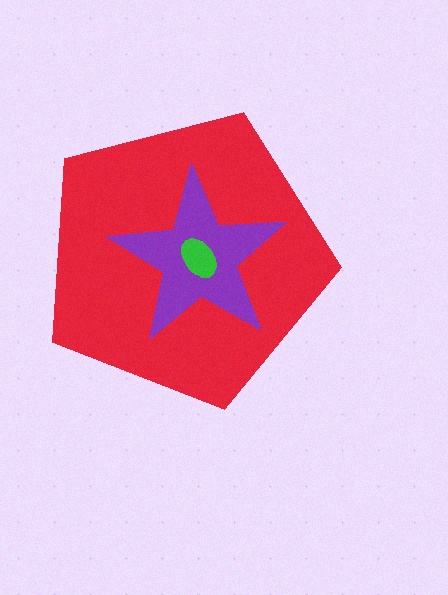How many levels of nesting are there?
3.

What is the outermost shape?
The red pentagon.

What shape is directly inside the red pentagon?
The purple star.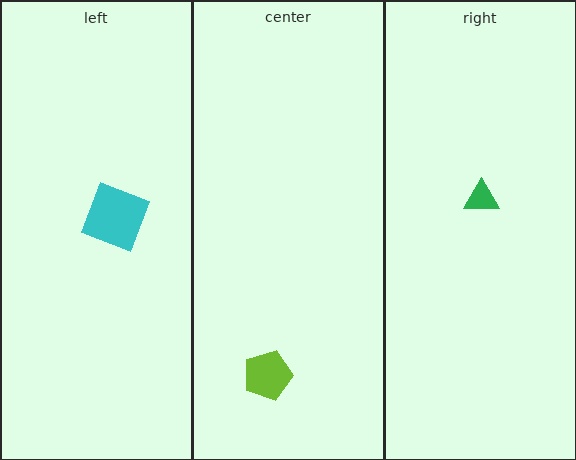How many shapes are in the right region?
1.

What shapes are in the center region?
The lime pentagon.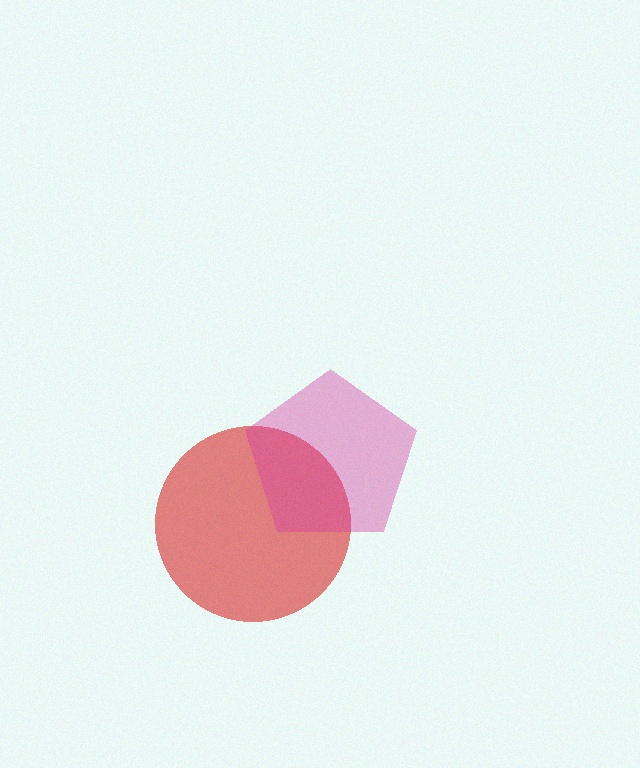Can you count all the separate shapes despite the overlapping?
Yes, there are 2 separate shapes.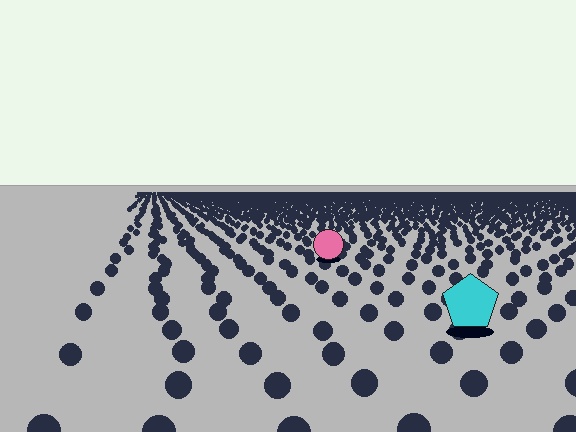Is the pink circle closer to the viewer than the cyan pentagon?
No. The cyan pentagon is closer — you can tell from the texture gradient: the ground texture is coarser near it.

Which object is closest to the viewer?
The cyan pentagon is closest. The texture marks near it are larger and more spread out.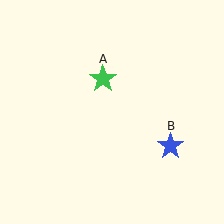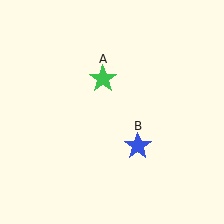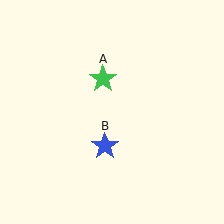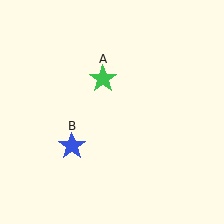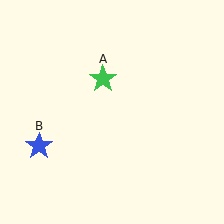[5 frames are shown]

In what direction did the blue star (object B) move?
The blue star (object B) moved left.